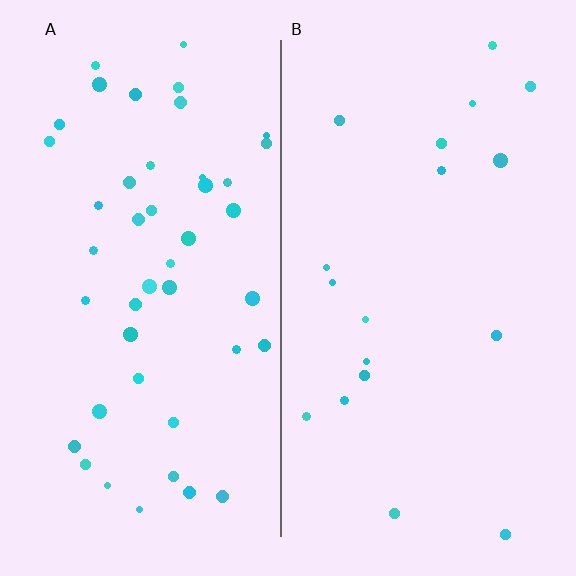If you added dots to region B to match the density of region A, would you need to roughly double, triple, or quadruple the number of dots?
Approximately double.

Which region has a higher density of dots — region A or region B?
A (the left).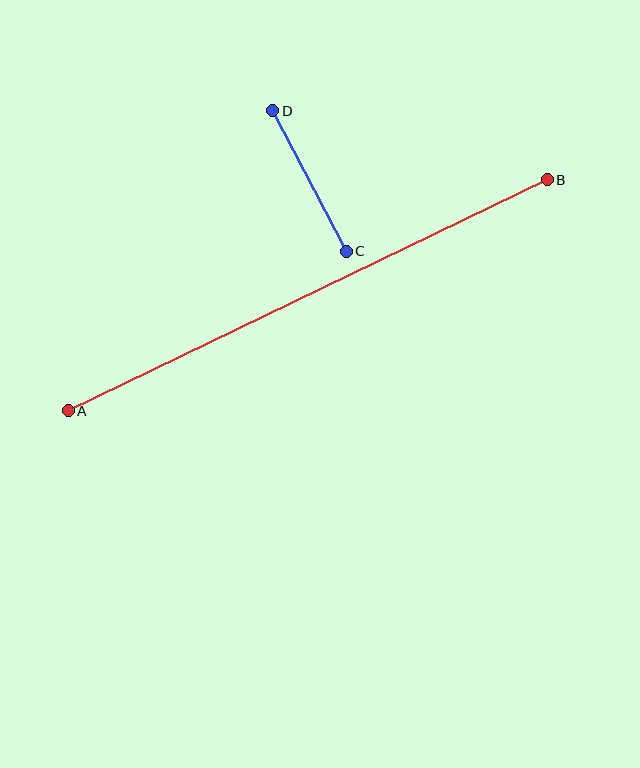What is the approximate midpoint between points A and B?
The midpoint is at approximately (308, 295) pixels.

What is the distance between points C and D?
The distance is approximately 158 pixels.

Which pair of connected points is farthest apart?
Points A and B are farthest apart.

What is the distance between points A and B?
The distance is approximately 532 pixels.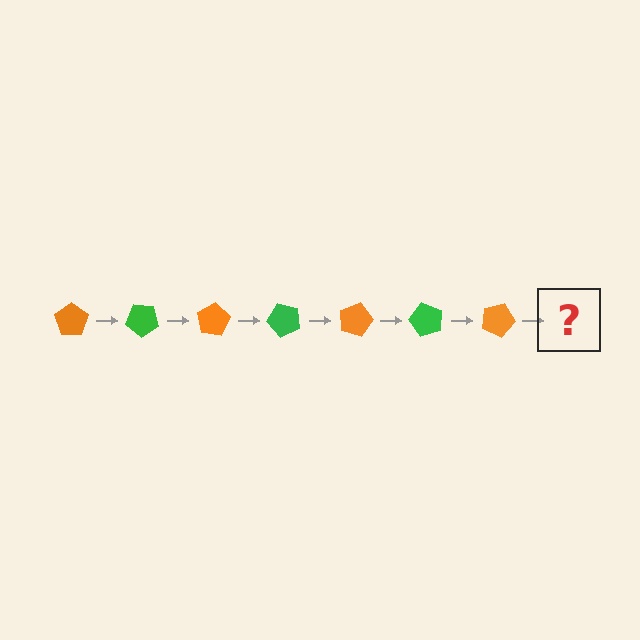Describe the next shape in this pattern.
It should be a green pentagon, rotated 280 degrees from the start.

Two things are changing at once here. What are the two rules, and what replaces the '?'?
The two rules are that it rotates 40 degrees each step and the color cycles through orange and green. The '?' should be a green pentagon, rotated 280 degrees from the start.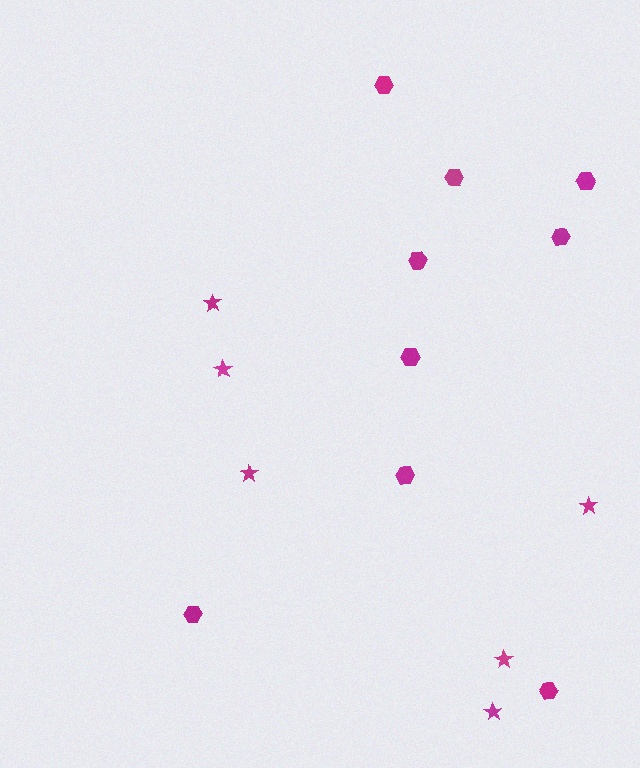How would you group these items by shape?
There are 2 groups: one group of stars (6) and one group of hexagons (9).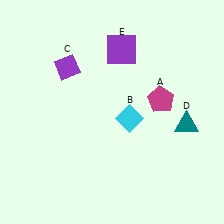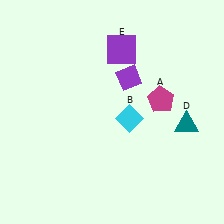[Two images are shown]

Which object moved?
The purple diamond (C) moved right.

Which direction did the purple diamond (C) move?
The purple diamond (C) moved right.